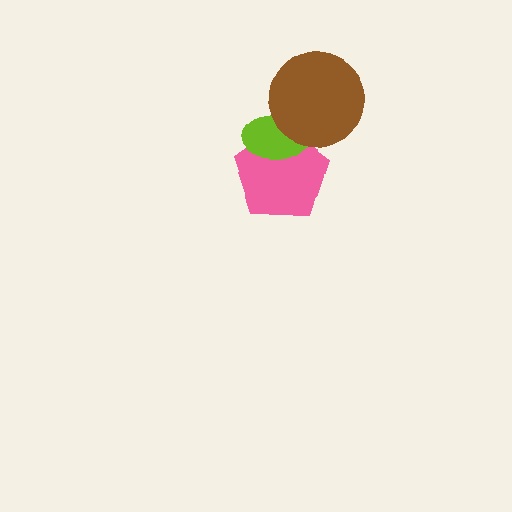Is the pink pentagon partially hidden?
Yes, it is partially covered by another shape.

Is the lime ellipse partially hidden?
Yes, it is partially covered by another shape.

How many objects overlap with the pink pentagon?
2 objects overlap with the pink pentagon.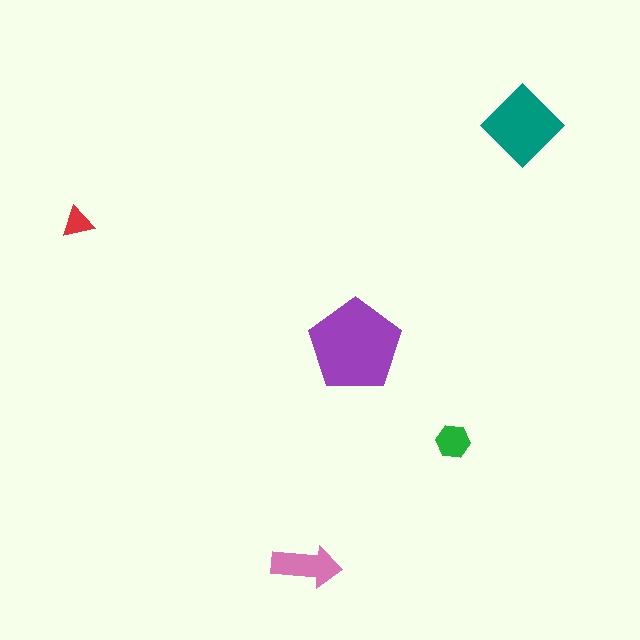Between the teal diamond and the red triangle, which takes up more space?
The teal diamond.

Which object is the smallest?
The red triangle.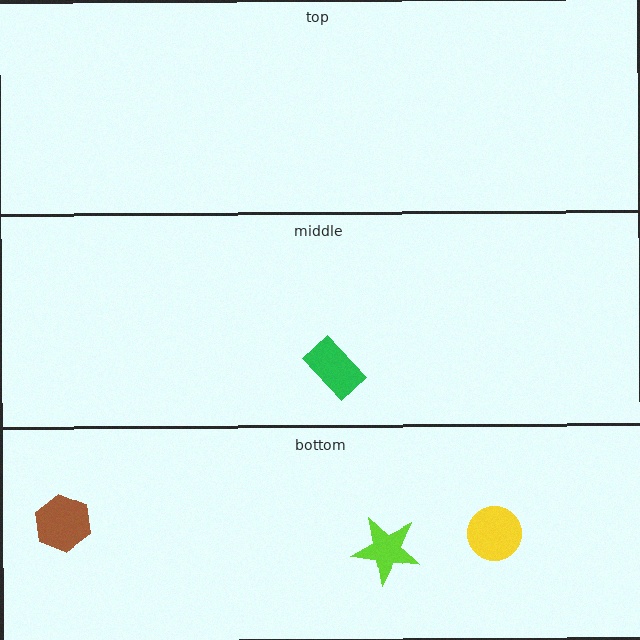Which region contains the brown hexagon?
The bottom region.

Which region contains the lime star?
The bottom region.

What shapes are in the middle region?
The green rectangle.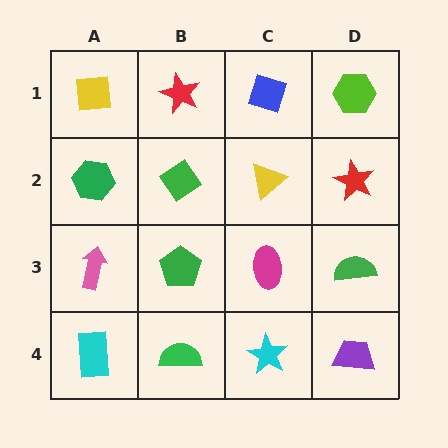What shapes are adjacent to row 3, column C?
A yellow triangle (row 2, column C), a cyan star (row 4, column C), a green pentagon (row 3, column B), a green semicircle (row 3, column D).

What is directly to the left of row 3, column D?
A magenta ellipse.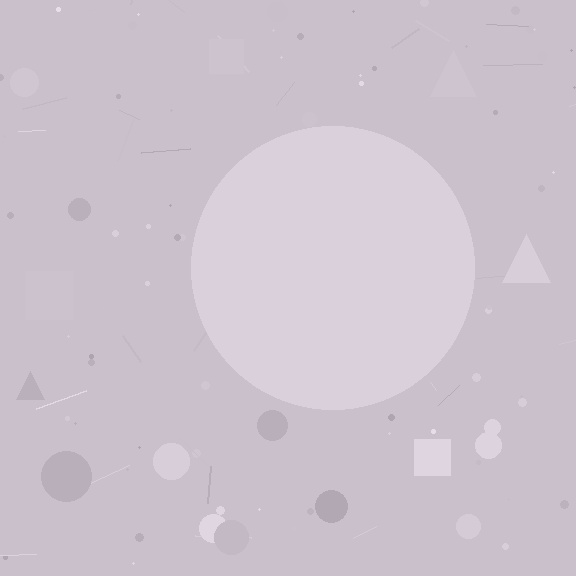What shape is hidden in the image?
A circle is hidden in the image.